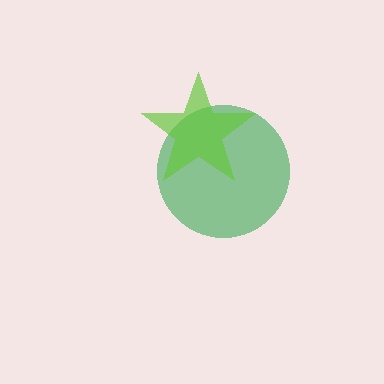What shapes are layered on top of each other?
The layered shapes are: a green circle, a lime star.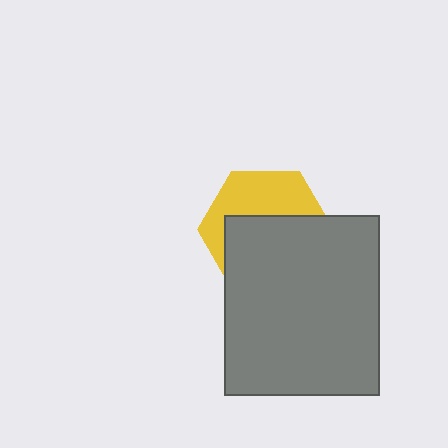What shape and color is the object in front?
The object in front is a gray rectangle.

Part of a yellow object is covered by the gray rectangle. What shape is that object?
It is a hexagon.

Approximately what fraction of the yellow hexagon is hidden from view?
Roughly 58% of the yellow hexagon is hidden behind the gray rectangle.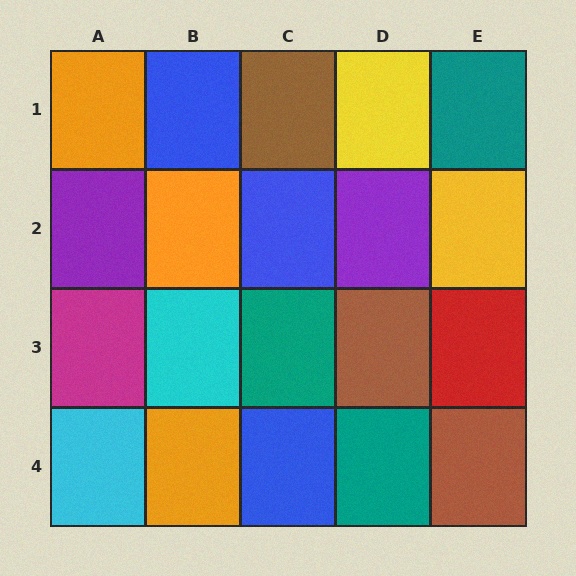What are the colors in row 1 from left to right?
Orange, blue, brown, yellow, teal.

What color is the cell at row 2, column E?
Yellow.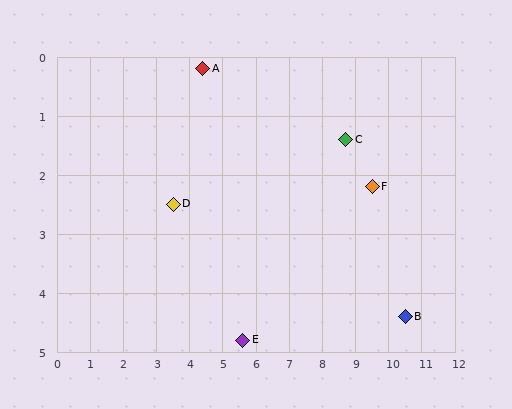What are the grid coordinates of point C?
Point C is at approximately (8.7, 1.4).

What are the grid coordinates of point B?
Point B is at approximately (10.5, 4.4).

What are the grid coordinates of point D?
Point D is at approximately (3.5, 2.5).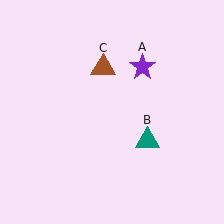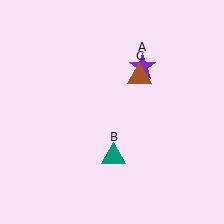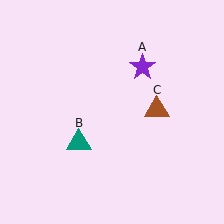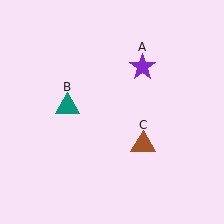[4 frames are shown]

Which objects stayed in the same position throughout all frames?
Purple star (object A) remained stationary.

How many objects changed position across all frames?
2 objects changed position: teal triangle (object B), brown triangle (object C).